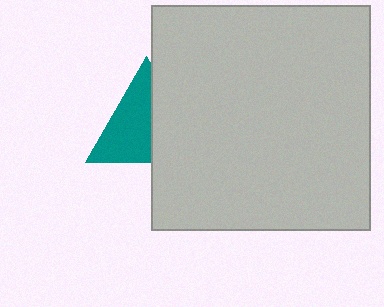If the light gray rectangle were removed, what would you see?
You would see the complete teal triangle.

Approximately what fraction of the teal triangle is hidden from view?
Roughly 43% of the teal triangle is hidden behind the light gray rectangle.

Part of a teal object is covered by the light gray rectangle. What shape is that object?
It is a triangle.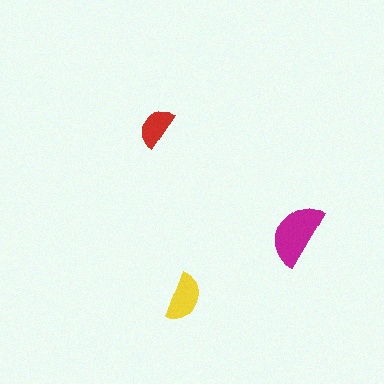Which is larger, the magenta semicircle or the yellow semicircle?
The magenta one.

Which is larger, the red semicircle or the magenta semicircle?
The magenta one.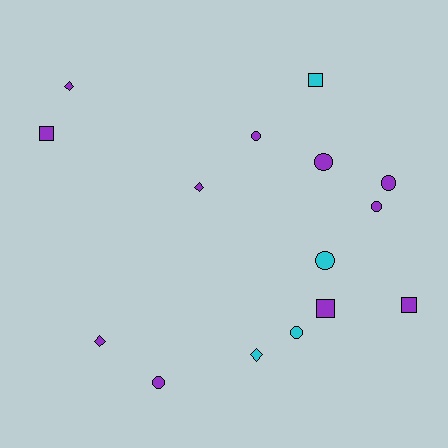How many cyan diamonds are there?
There is 1 cyan diamond.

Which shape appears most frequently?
Circle, with 7 objects.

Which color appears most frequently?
Purple, with 11 objects.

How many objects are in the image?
There are 15 objects.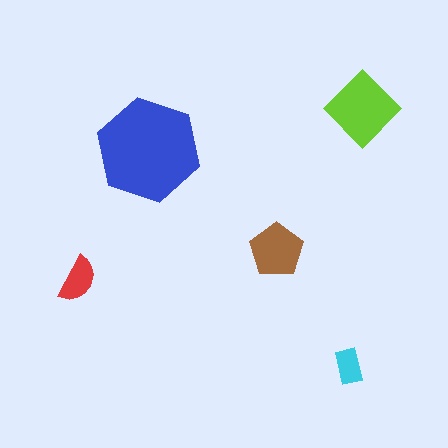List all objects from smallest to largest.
The cyan rectangle, the red semicircle, the brown pentagon, the lime diamond, the blue hexagon.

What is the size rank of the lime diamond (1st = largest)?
2nd.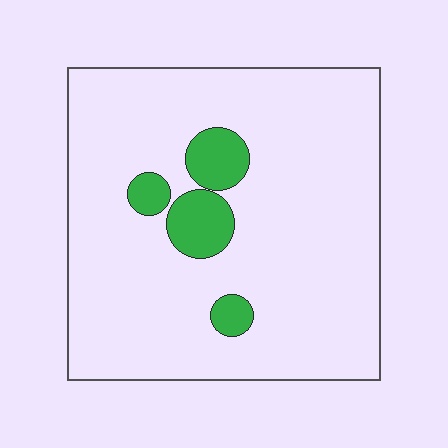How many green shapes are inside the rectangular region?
4.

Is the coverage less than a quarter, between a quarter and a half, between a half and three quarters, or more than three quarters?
Less than a quarter.